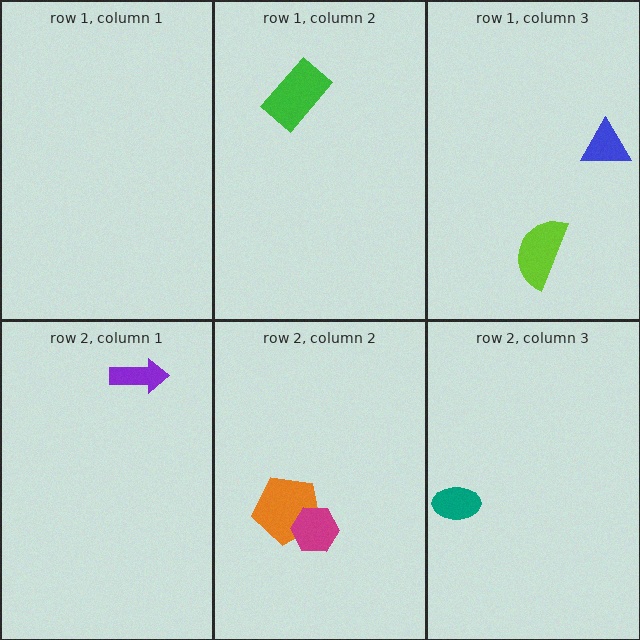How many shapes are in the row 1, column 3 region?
2.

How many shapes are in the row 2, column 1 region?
1.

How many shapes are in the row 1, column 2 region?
1.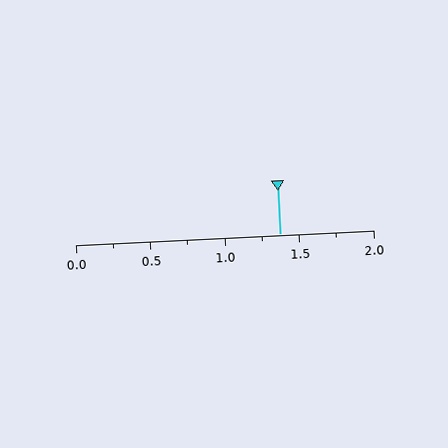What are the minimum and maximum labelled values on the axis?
The axis runs from 0.0 to 2.0.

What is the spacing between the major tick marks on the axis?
The major ticks are spaced 0.5 apart.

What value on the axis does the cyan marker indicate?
The marker indicates approximately 1.38.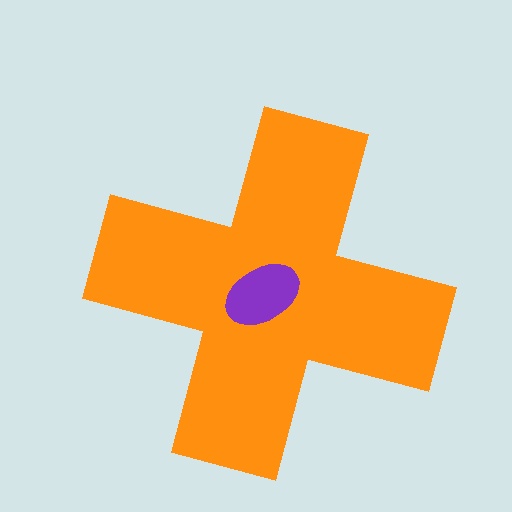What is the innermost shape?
The purple ellipse.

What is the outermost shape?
The orange cross.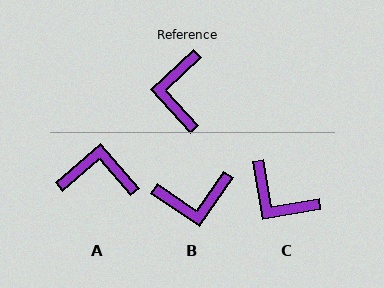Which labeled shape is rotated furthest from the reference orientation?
B, about 103 degrees away.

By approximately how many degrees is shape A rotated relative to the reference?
Approximately 92 degrees clockwise.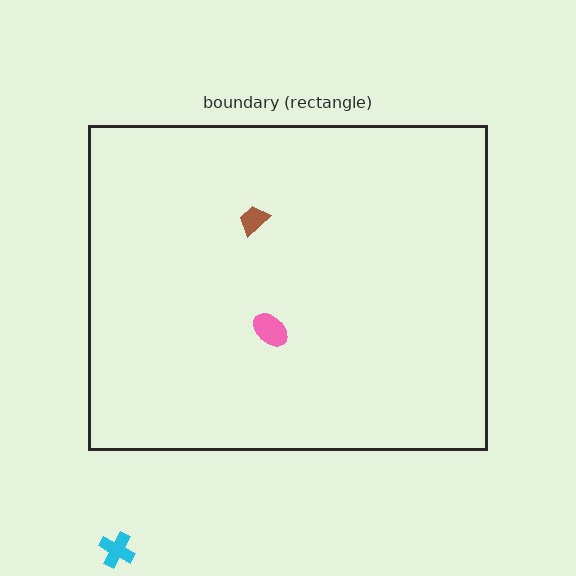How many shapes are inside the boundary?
2 inside, 1 outside.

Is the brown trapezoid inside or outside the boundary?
Inside.